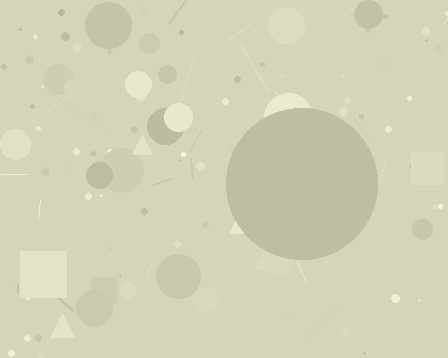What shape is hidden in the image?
A circle is hidden in the image.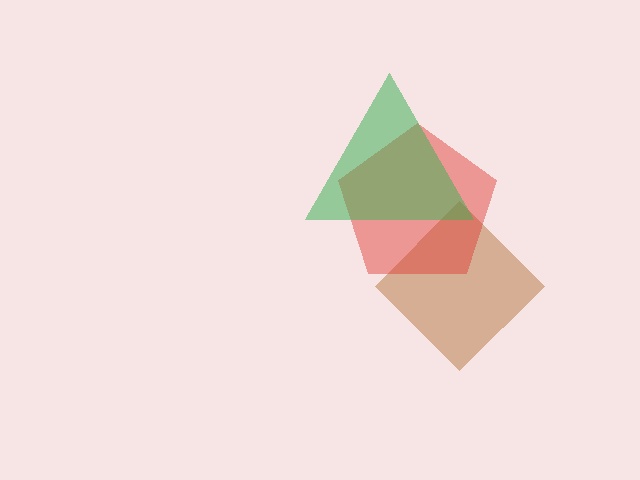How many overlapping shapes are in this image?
There are 3 overlapping shapes in the image.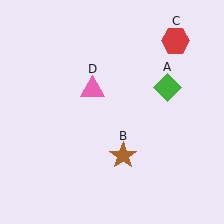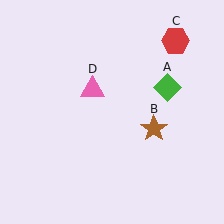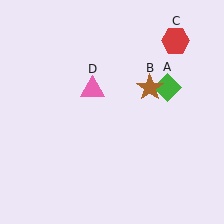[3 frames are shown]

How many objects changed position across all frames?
1 object changed position: brown star (object B).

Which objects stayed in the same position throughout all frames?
Green diamond (object A) and red hexagon (object C) and pink triangle (object D) remained stationary.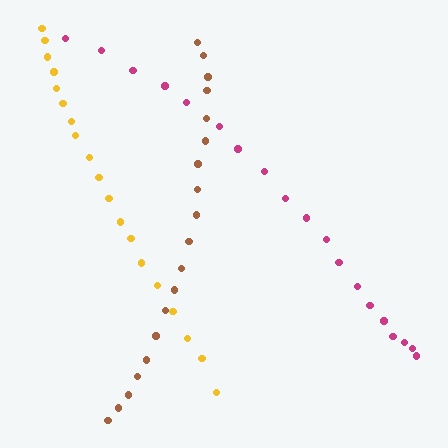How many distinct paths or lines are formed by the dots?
There are 3 distinct paths.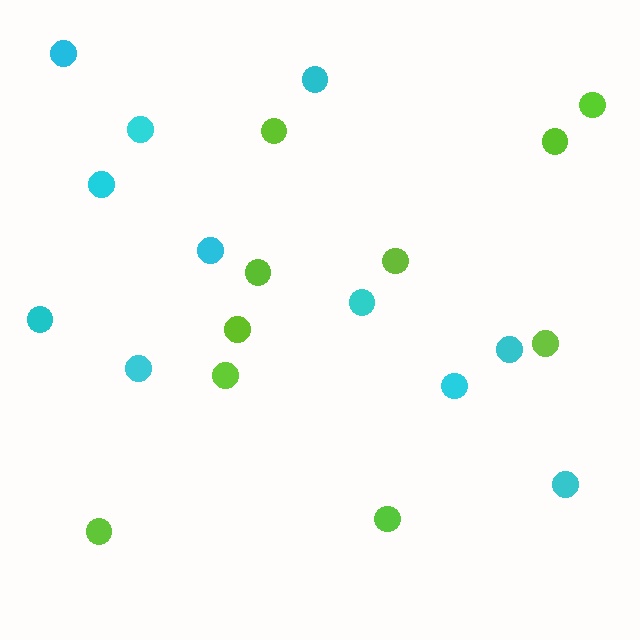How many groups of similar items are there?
There are 2 groups: one group of lime circles (10) and one group of cyan circles (11).